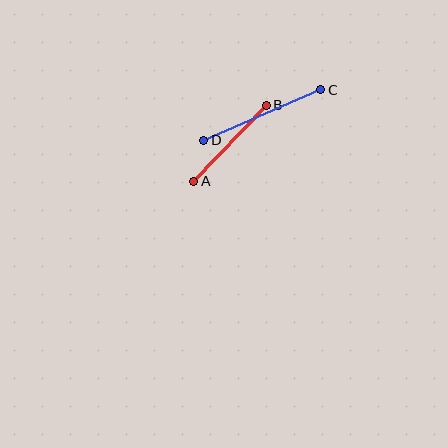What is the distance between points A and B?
The distance is approximately 105 pixels.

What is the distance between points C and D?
The distance is approximately 127 pixels.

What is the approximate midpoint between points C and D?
The midpoint is at approximately (262, 115) pixels.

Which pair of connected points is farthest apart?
Points C and D are farthest apart.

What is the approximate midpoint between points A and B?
The midpoint is at approximately (230, 143) pixels.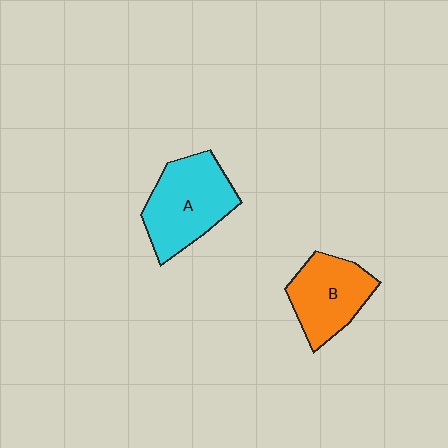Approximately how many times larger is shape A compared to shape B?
Approximately 1.2 times.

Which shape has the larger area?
Shape A (cyan).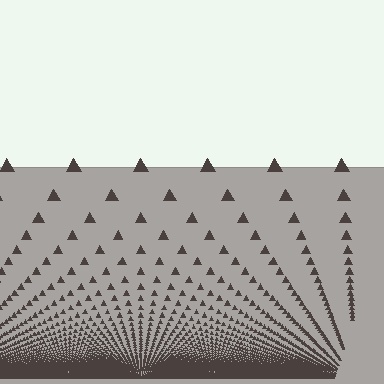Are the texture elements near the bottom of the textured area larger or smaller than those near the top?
Smaller. The gradient is inverted — elements near the bottom are smaller and denser.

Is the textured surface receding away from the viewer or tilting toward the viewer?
The surface appears to tilt toward the viewer. Texture elements get larger and sparser toward the top.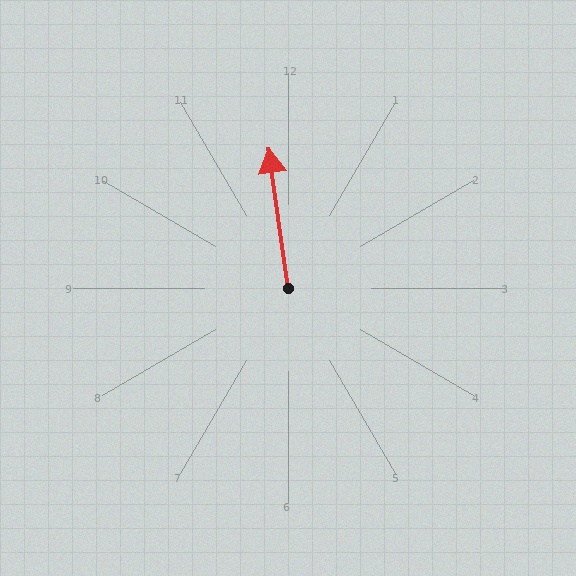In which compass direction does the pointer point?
North.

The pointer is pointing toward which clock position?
Roughly 12 o'clock.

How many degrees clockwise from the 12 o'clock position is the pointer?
Approximately 352 degrees.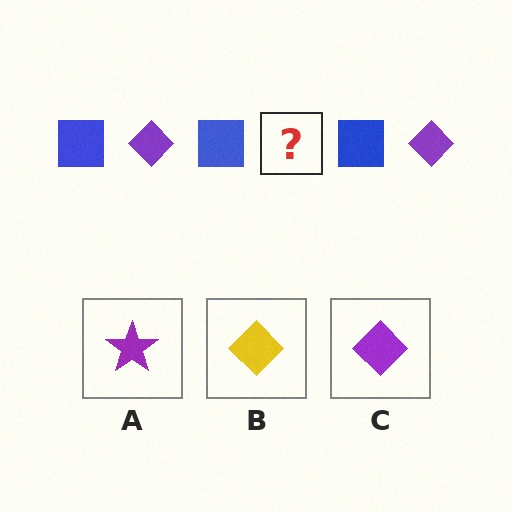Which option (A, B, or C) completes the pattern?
C.